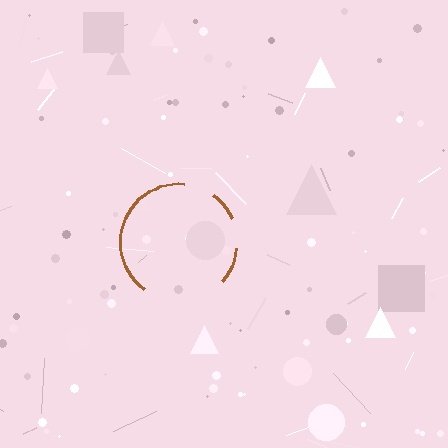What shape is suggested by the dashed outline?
The dashed outline suggests a circle.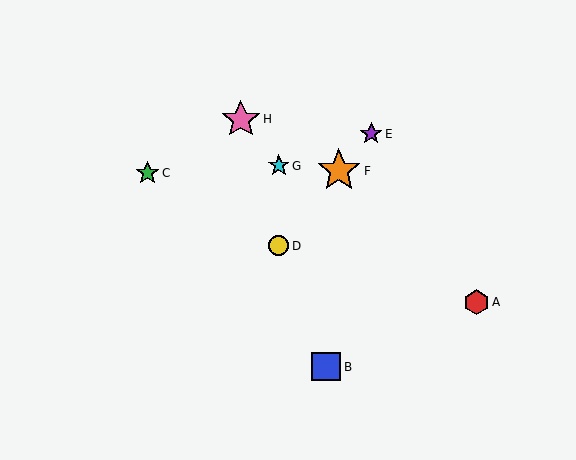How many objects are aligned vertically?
2 objects (D, G) are aligned vertically.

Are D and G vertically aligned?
Yes, both are at x≈279.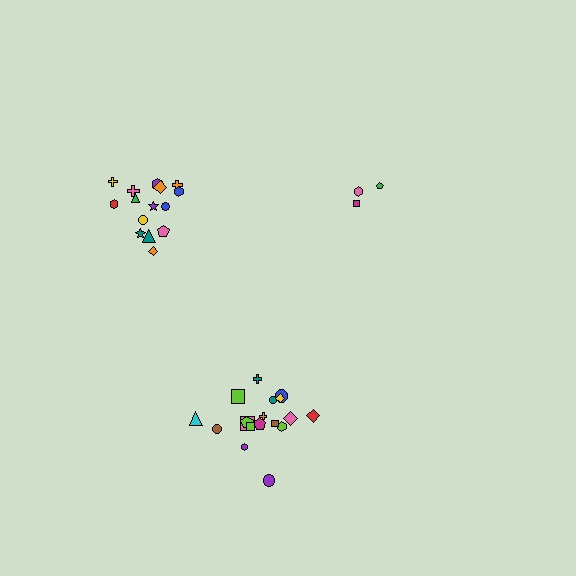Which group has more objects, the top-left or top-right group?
The top-left group.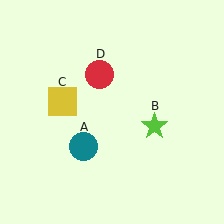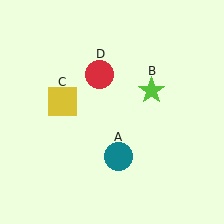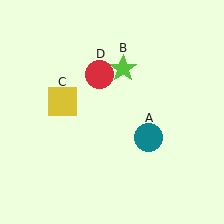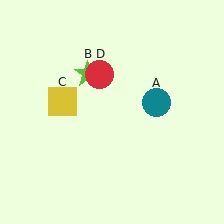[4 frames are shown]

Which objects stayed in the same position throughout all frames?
Yellow square (object C) and red circle (object D) remained stationary.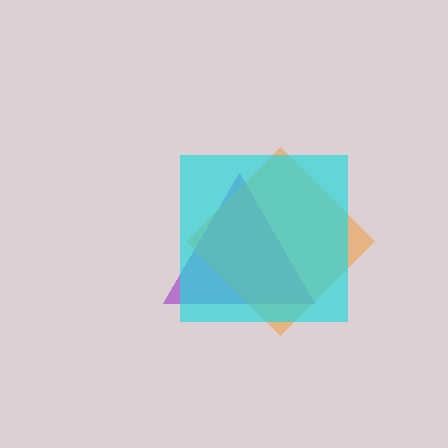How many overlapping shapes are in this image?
There are 3 overlapping shapes in the image.